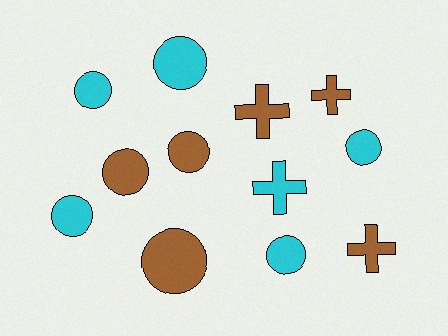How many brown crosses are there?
There are 3 brown crosses.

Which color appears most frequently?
Cyan, with 6 objects.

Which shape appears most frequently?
Circle, with 8 objects.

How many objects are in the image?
There are 12 objects.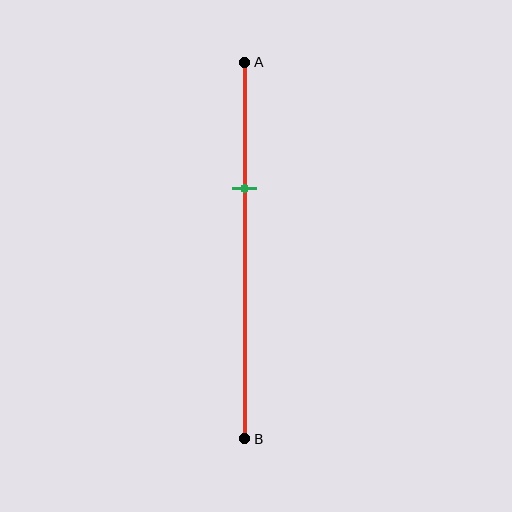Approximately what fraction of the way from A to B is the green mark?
The green mark is approximately 35% of the way from A to B.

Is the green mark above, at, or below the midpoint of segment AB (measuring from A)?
The green mark is above the midpoint of segment AB.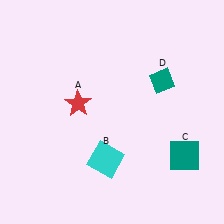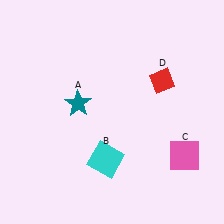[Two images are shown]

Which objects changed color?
A changed from red to teal. C changed from teal to pink. D changed from teal to red.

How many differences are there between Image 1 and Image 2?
There are 3 differences between the two images.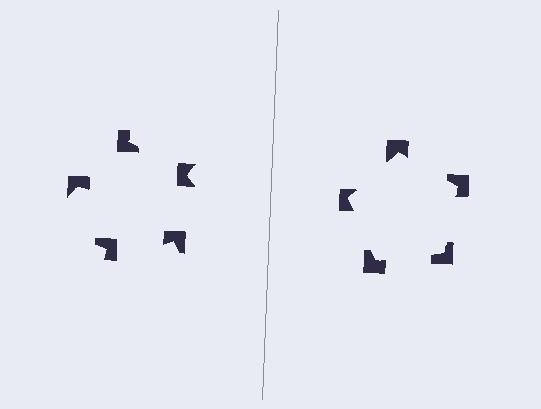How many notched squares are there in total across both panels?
10 — 5 on each side.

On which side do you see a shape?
An illusory pentagon appears on the right side. On the left side the wedge cuts are rotated, so no coherent shape forms.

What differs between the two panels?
The notched squares are positioned identically on both sides; only the wedge orientations differ. On the right they align to a pentagon; on the left they are misaligned.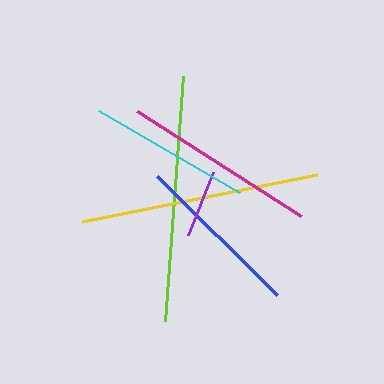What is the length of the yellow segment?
The yellow segment is approximately 240 pixels long.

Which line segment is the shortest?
The purple line is the shortest at approximately 68 pixels.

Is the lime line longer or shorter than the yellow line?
The lime line is longer than the yellow line.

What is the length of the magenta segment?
The magenta segment is approximately 195 pixels long.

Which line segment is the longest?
The lime line is the longest at approximately 245 pixels.